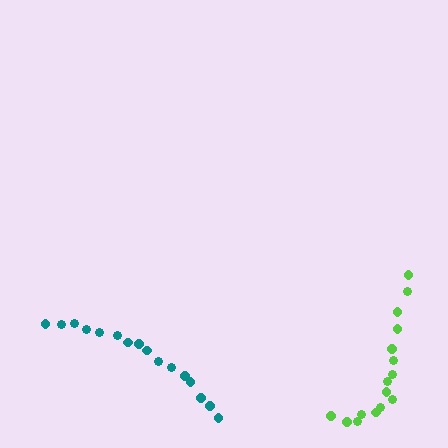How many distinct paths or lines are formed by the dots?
There are 2 distinct paths.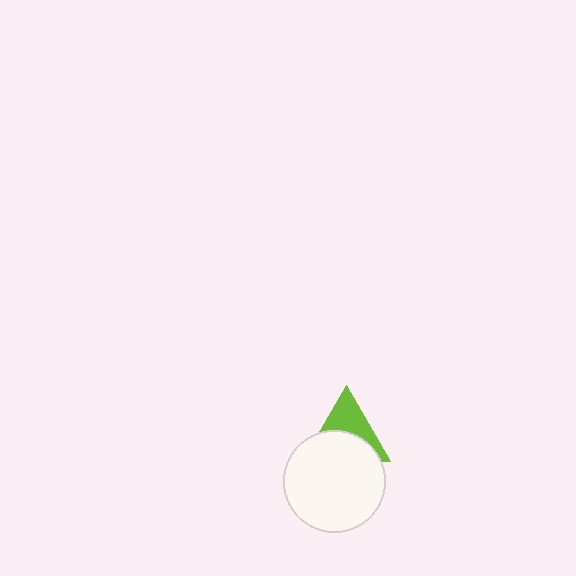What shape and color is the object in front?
The object in front is a white circle.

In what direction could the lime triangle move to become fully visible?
The lime triangle could move up. That would shift it out from behind the white circle entirely.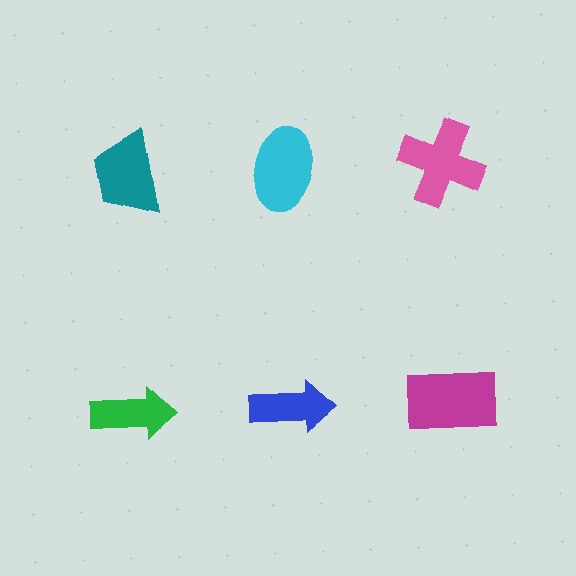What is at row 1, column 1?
A teal trapezoid.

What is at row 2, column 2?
A blue arrow.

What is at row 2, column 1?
A green arrow.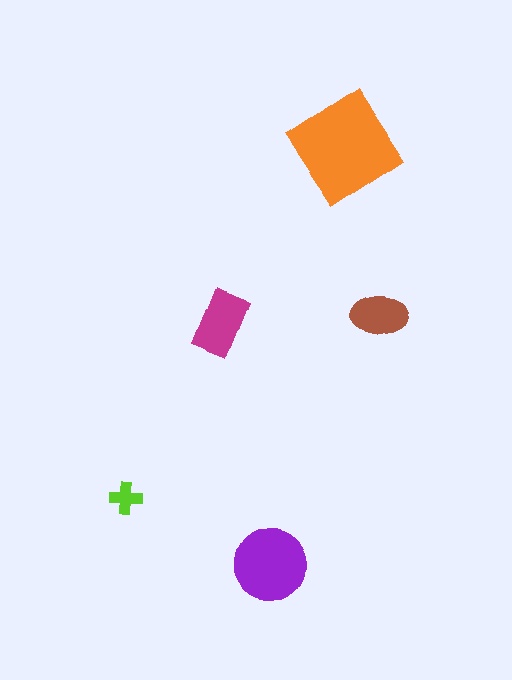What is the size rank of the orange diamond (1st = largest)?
1st.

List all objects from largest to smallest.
The orange diamond, the purple circle, the magenta rectangle, the brown ellipse, the lime cross.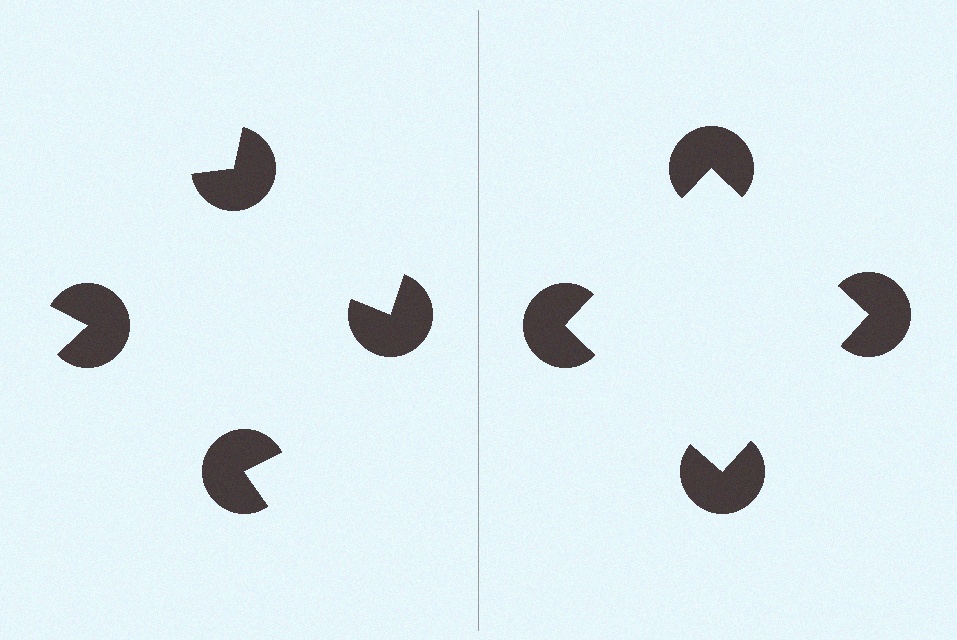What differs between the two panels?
The pac-man discs are positioned identically on both sides; only the wedge orientations differ. On the right they align to a square; on the left they are misaligned.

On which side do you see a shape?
An illusory square appears on the right side. On the left side the wedge cuts are rotated, so no coherent shape forms.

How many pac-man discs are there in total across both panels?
8 — 4 on each side.